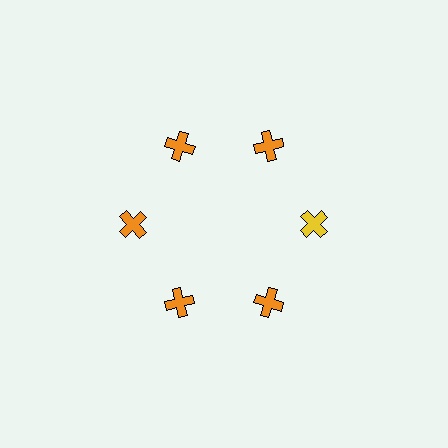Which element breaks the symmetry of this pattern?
The yellow cross at roughly the 3 o'clock position breaks the symmetry. All other shapes are orange crosses.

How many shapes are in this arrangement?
There are 6 shapes arranged in a ring pattern.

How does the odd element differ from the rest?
It has a different color: yellow instead of orange.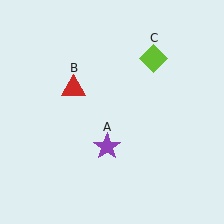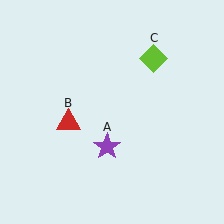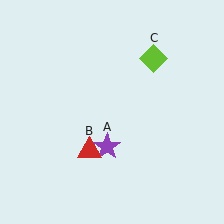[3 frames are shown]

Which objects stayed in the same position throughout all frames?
Purple star (object A) and lime diamond (object C) remained stationary.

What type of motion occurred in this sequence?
The red triangle (object B) rotated counterclockwise around the center of the scene.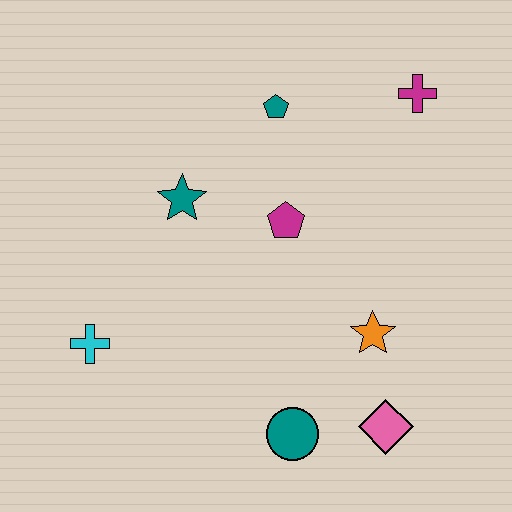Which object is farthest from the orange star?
The cyan cross is farthest from the orange star.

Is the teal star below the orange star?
No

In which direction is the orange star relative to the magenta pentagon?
The orange star is below the magenta pentagon.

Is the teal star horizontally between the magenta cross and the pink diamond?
No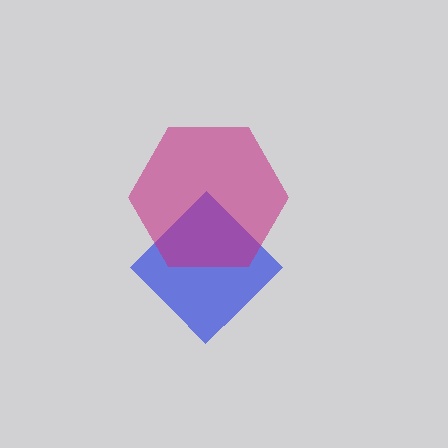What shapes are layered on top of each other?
The layered shapes are: a blue diamond, a magenta hexagon.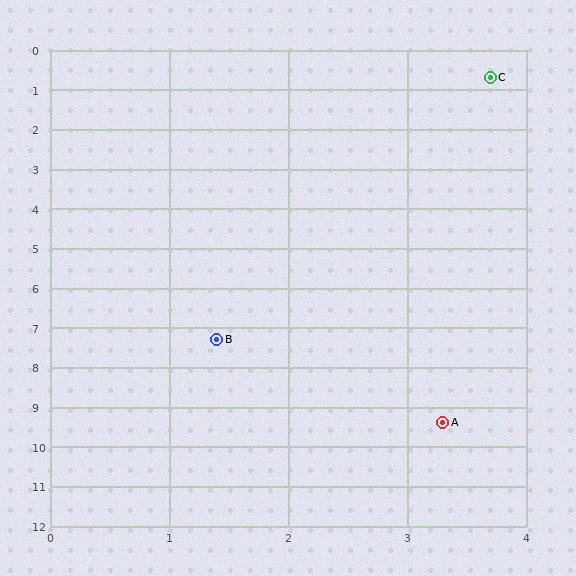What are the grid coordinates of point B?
Point B is at approximately (1.4, 7.3).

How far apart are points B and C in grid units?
Points B and C are about 7.0 grid units apart.